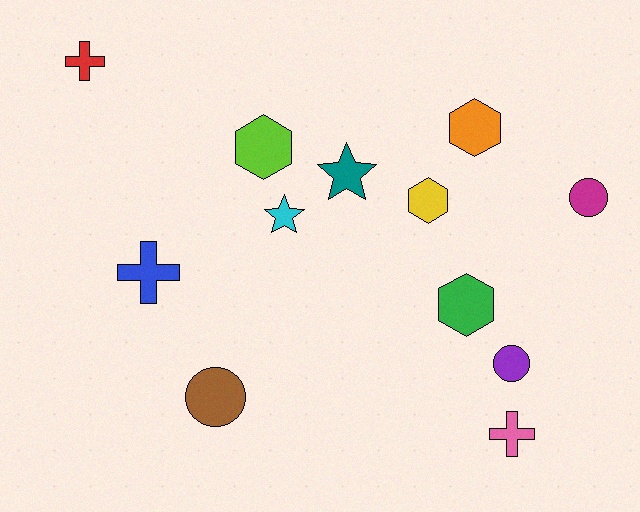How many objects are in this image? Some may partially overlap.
There are 12 objects.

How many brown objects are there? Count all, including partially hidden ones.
There is 1 brown object.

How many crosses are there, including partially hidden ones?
There are 3 crosses.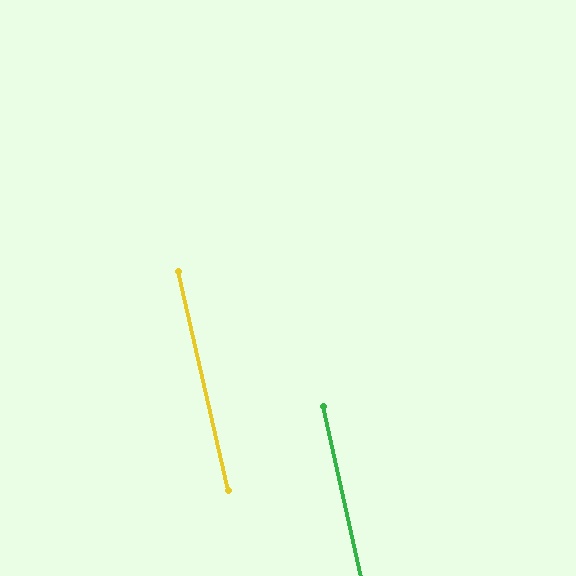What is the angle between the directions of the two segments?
Approximately 0 degrees.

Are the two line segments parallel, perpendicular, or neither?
Parallel — their directions differ by only 0.2°.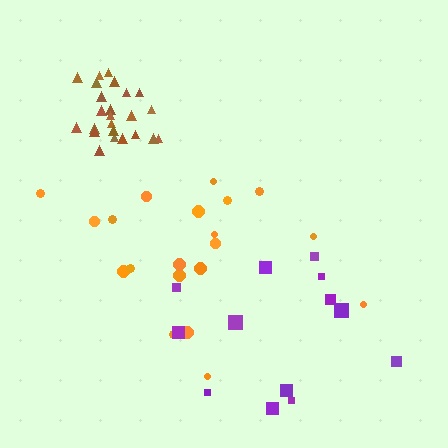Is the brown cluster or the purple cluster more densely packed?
Brown.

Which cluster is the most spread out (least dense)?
Purple.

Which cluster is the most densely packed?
Brown.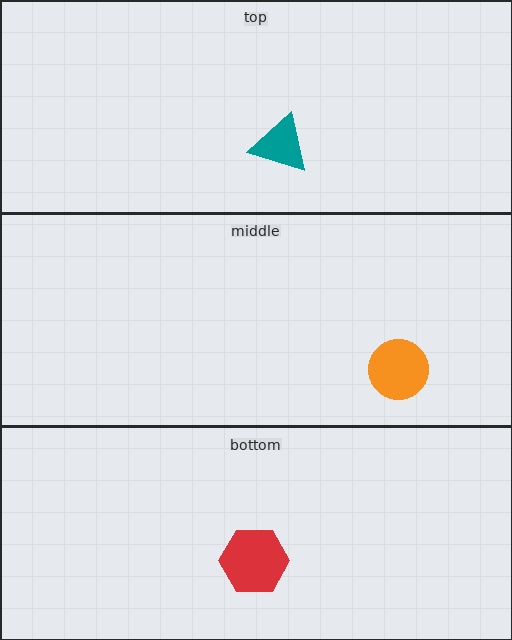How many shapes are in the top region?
1.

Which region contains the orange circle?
The middle region.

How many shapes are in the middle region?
1.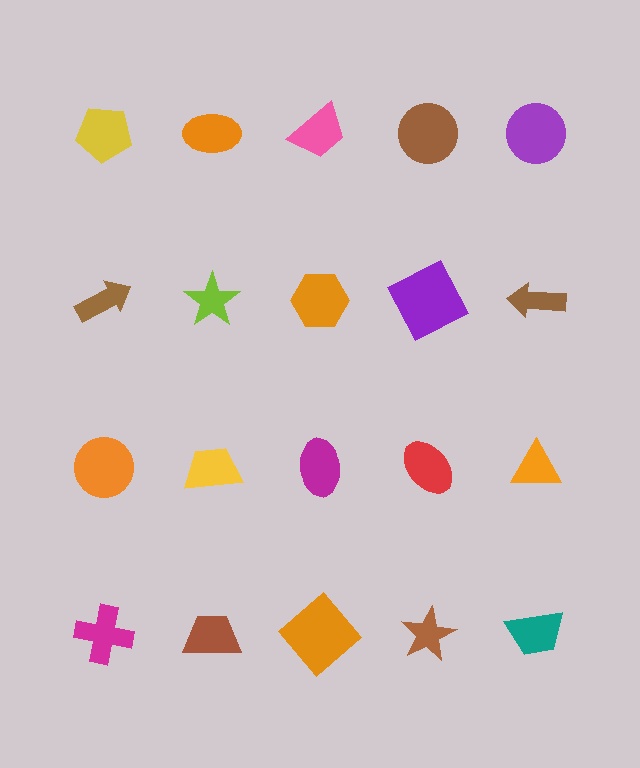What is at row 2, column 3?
An orange hexagon.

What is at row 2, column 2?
A lime star.